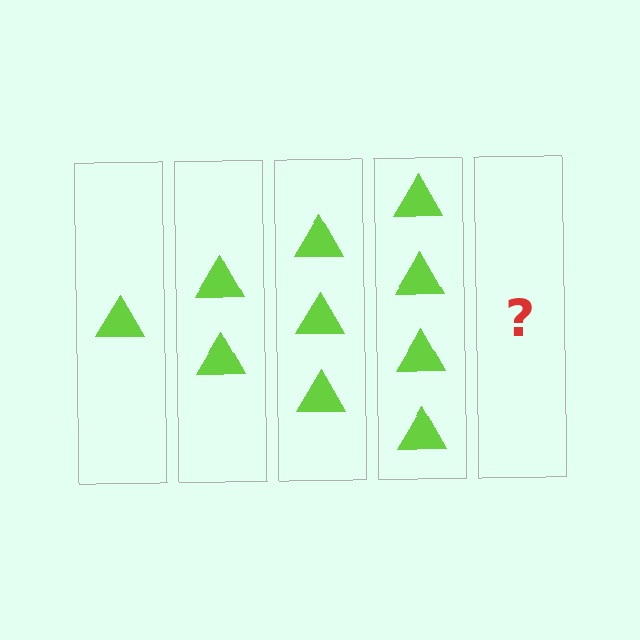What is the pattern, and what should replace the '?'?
The pattern is that each step adds one more triangle. The '?' should be 5 triangles.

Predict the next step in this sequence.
The next step is 5 triangles.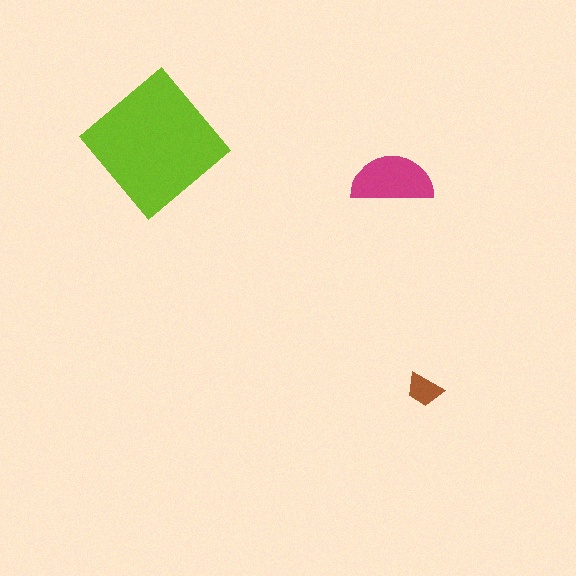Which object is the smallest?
The brown trapezoid.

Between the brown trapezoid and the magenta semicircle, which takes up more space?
The magenta semicircle.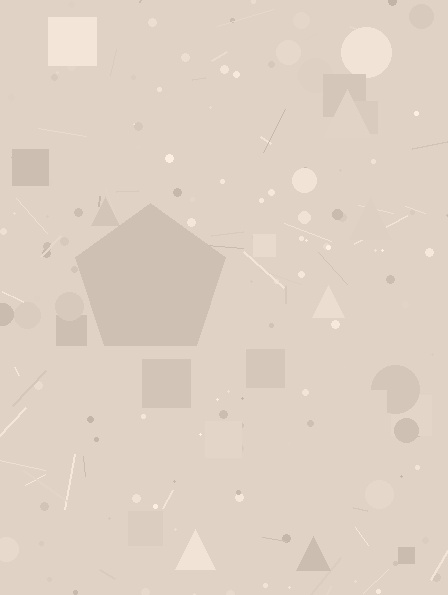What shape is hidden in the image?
A pentagon is hidden in the image.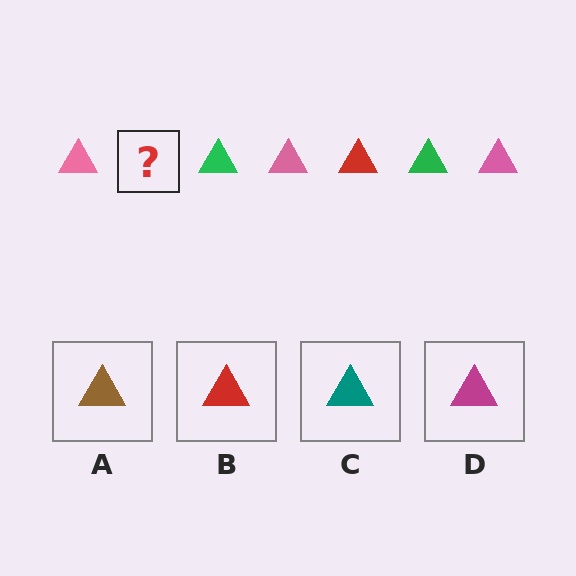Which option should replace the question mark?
Option B.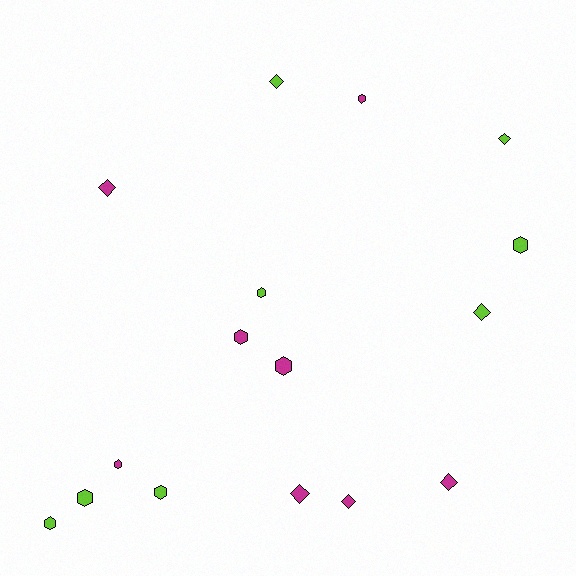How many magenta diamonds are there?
There are 4 magenta diamonds.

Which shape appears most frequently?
Hexagon, with 9 objects.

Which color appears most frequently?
Magenta, with 8 objects.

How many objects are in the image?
There are 16 objects.